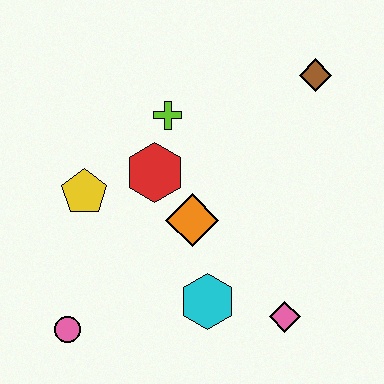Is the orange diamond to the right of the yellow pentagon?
Yes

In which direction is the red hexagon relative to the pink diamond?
The red hexagon is above the pink diamond.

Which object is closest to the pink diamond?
The cyan hexagon is closest to the pink diamond.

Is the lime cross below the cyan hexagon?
No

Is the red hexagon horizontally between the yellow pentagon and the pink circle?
No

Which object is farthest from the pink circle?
The brown diamond is farthest from the pink circle.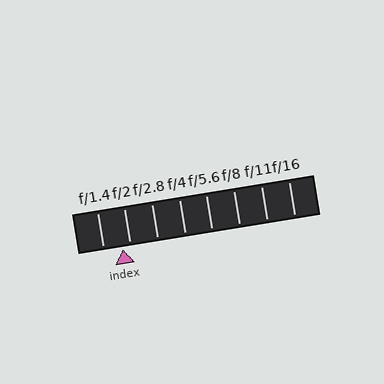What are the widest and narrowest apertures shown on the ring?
The widest aperture shown is f/1.4 and the narrowest is f/16.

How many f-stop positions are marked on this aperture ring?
There are 8 f-stop positions marked.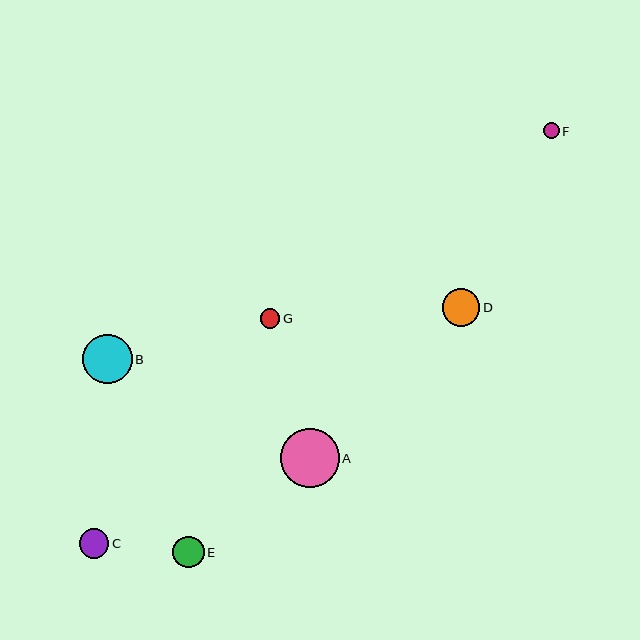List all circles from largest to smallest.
From largest to smallest: A, B, D, E, C, G, F.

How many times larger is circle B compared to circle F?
Circle B is approximately 3.1 times the size of circle F.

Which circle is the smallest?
Circle F is the smallest with a size of approximately 16 pixels.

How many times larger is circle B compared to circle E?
Circle B is approximately 1.6 times the size of circle E.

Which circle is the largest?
Circle A is the largest with a size of approximately 59 pixels.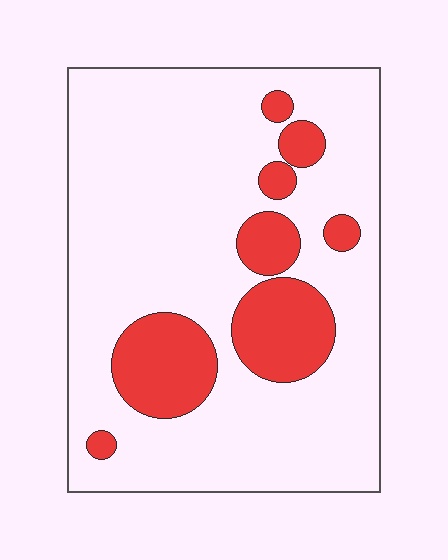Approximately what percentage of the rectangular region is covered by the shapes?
Approximately 20%.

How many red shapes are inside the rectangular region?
8.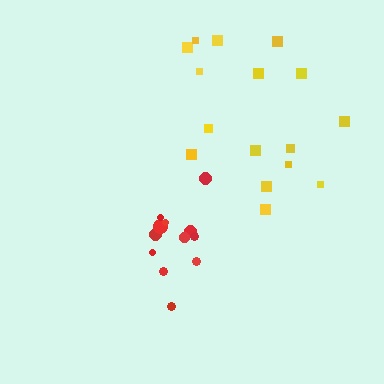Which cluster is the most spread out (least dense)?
Yellow.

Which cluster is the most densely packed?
Red.